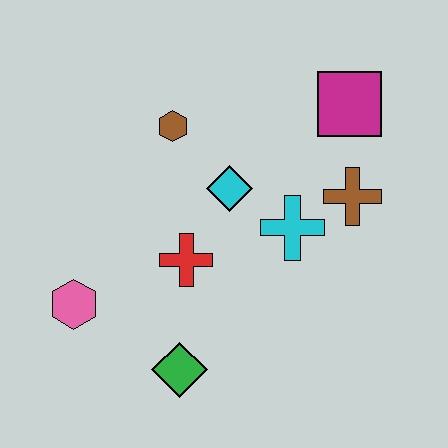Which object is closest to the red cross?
The cyan diamond is closest to the red cross.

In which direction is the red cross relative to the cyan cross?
The red cross is to the left of the cyan cross.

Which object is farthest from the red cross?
The magenta square is farthest from the red cross.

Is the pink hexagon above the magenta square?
No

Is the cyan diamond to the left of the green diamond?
No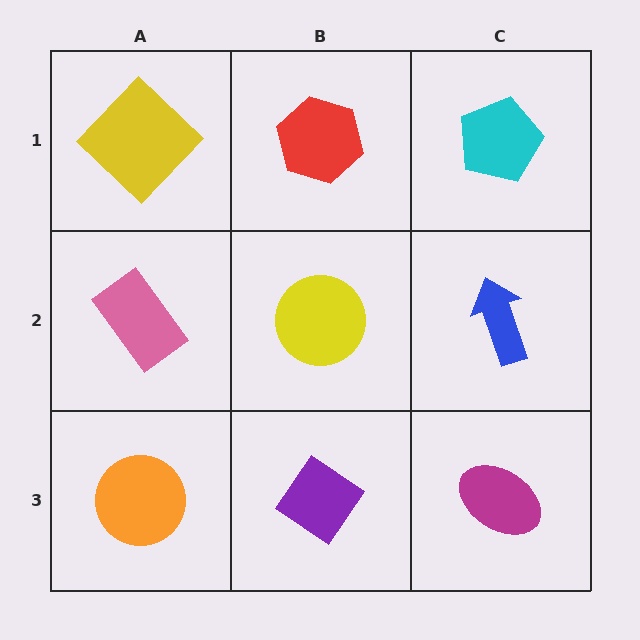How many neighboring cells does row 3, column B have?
3.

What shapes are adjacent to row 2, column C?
A cyan pentagon (row 1, column C), a magenta ellipse (row 3, column C), a yellow circle (row 2, column B).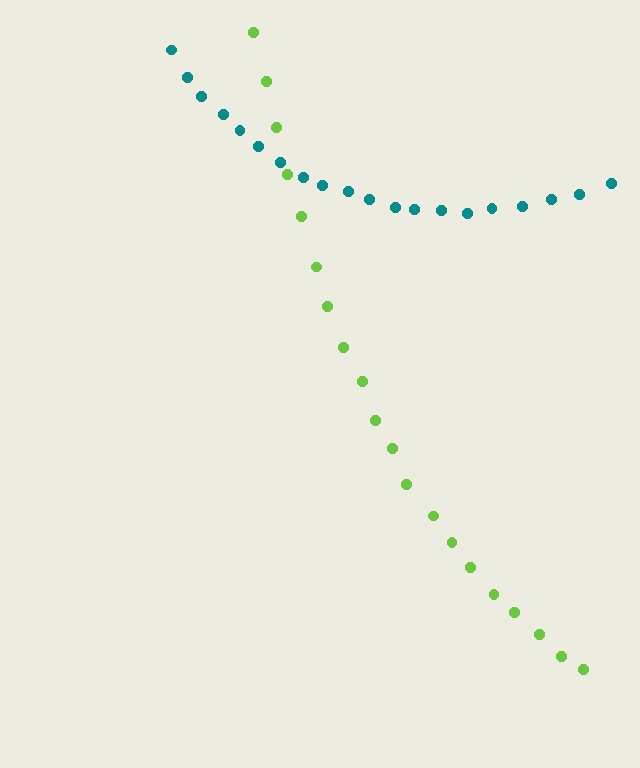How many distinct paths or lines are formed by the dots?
There are 2 distinct paths.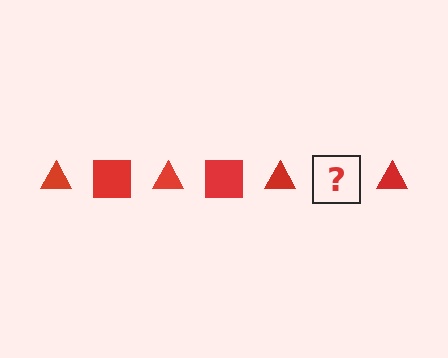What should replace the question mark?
The question mark should be replaced with a red square.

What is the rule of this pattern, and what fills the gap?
The rule is that the pattern cycles through triangle, square shapes in red. The gap should be filled with a red square.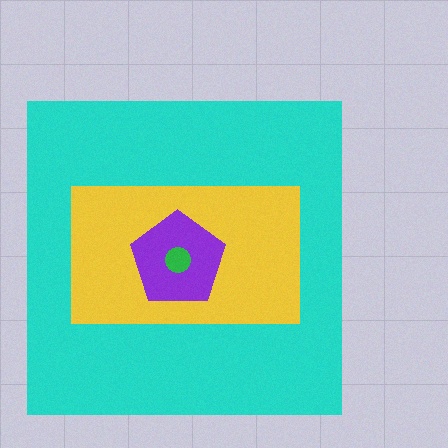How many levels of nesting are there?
4.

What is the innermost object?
The green circle.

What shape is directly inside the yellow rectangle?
The purple pentagon.